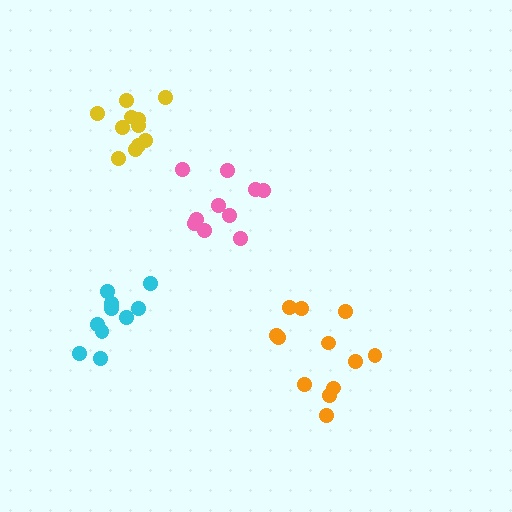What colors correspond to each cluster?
The clusters are colored: cyan, orange, pink, yellow.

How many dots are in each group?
Group 1: 10 dots, Group 2: 12 dots, Group 3: 10 dots, Group 4: 12 dots (44 total).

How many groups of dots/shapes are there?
There are 4 groups.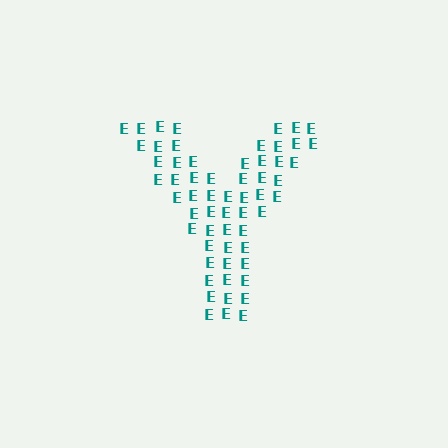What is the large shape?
The large shape is the letter Y.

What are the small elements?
The small elements are letter E's.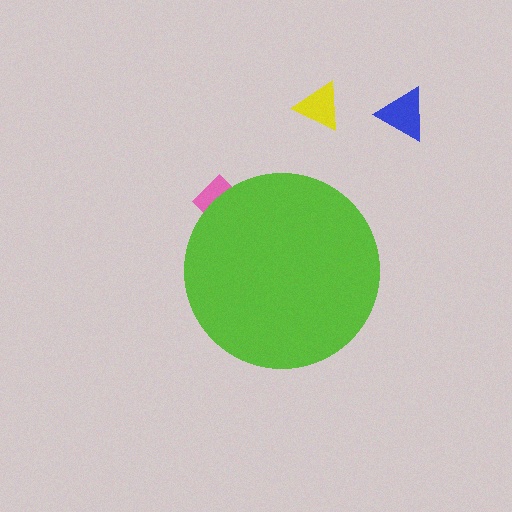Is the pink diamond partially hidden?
Yes, the pink diamond is partially hidden behind the lime circle.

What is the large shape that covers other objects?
A lime circle.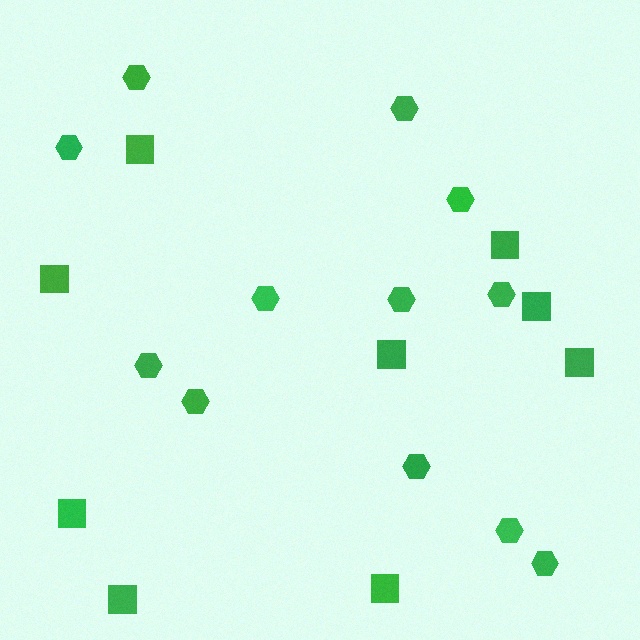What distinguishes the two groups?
There are 2 groups: one group of squares (9) and one group of hexagons (12).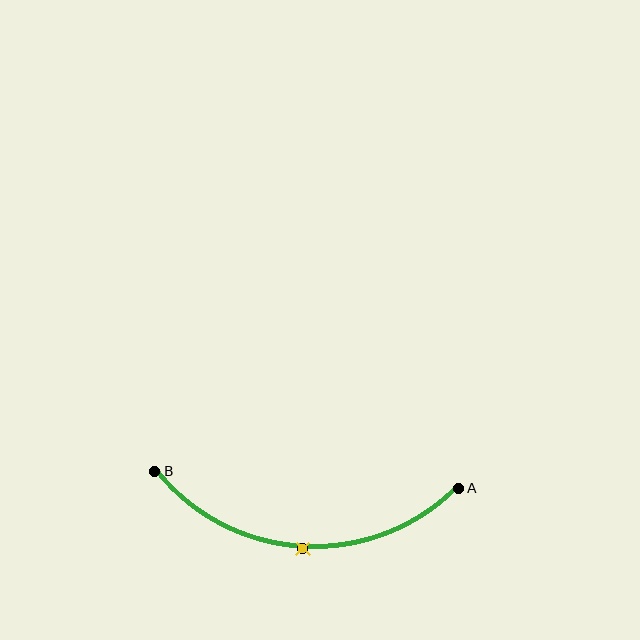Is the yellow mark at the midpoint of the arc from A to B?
Yes. The yellow mark lies on the arc at equal arc-length from both A and B — it is the arc midpoint.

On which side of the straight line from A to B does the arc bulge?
The arc bulges below the straight line connecting A and B.